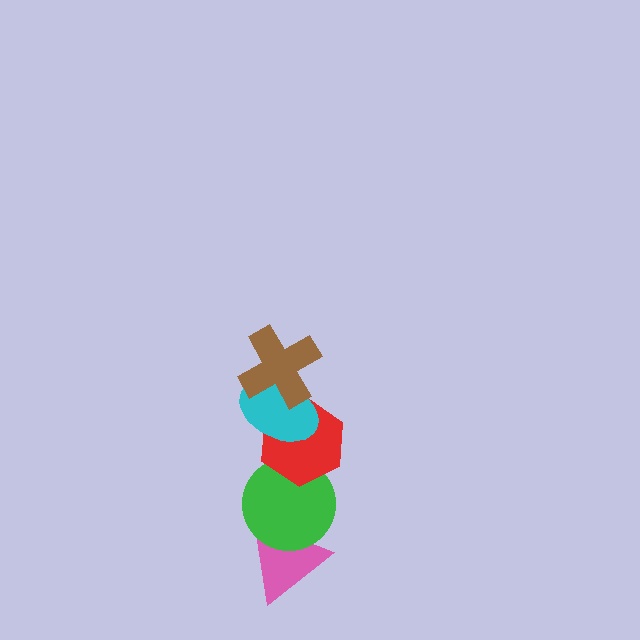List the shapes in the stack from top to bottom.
From top to bottom: the brown cross, the cyan ellipse, the red hexagon, the green circle, the pink triangle.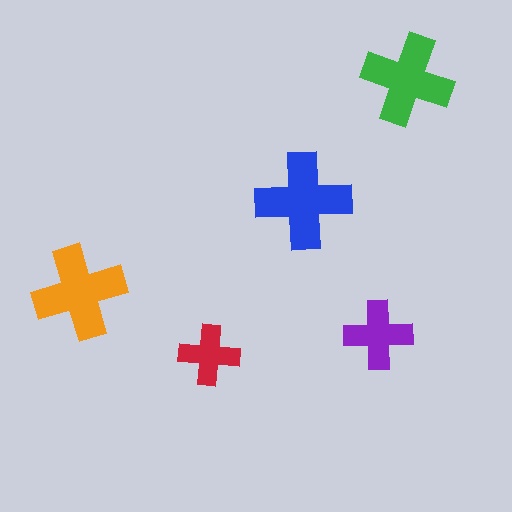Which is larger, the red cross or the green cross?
The green one.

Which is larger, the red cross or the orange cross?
The orange one.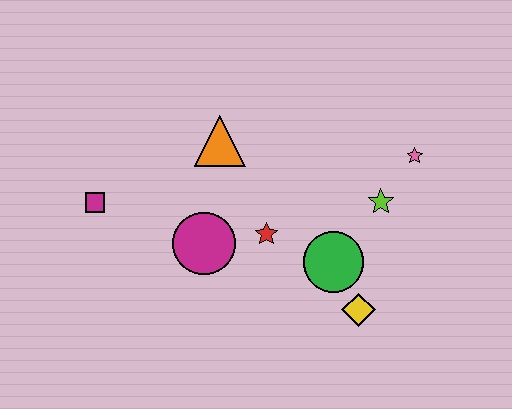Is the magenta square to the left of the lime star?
Yes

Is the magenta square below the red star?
No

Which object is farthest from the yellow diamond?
The magenta square is farthest from the yellow diamond.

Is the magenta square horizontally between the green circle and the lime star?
No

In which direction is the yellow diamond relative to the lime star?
The yellow diamond is below the lime star.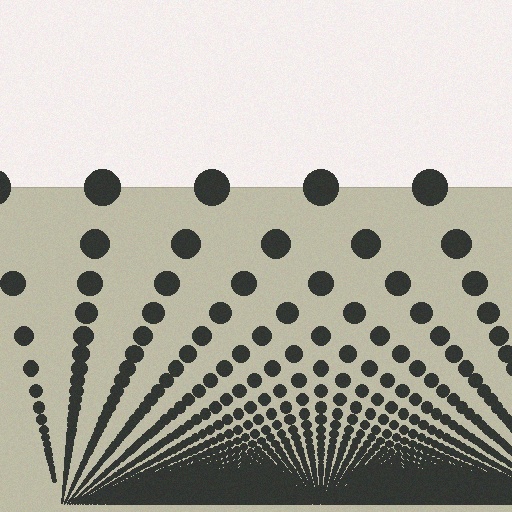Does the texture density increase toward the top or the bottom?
Density increases toward the bottom.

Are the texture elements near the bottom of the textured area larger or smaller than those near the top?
Smaller. The gradient is inverted — elements near the bottom are smaller and denser.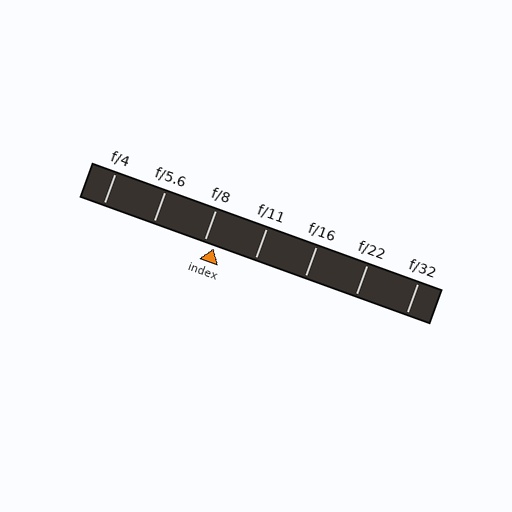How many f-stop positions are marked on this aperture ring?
There are 7 f-stop positions marked.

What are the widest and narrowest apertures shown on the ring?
The widest aperture shown is f/4 and the narrowest is f/32.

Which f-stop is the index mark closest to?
The index mark is closest to f/8.